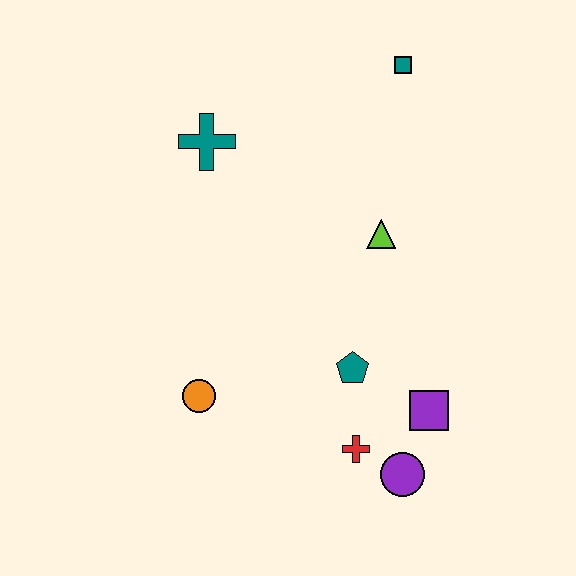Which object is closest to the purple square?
The purple circle is closest to the purple square.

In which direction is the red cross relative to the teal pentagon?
The red cross is below the teal pentagon.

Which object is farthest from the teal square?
The purple circle is farthest from the teal square.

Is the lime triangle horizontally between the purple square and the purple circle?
No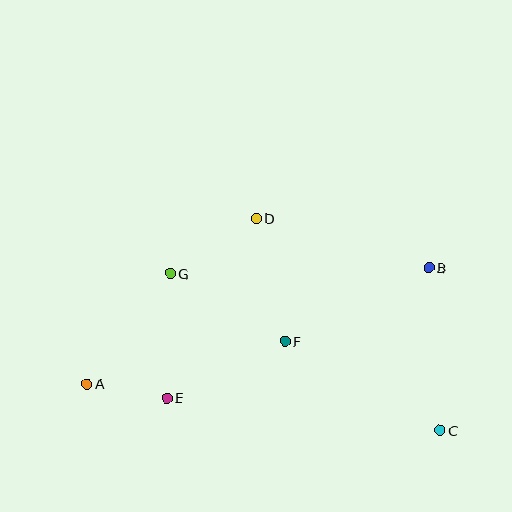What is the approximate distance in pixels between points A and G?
The distance between A and G is approximately 138 pixels.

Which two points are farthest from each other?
Points A and B are farthest from each other.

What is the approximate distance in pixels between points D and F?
The distance between D and F is approximately 126 pixels.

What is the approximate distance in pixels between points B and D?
The distance between B and D is approximately 179 pixels.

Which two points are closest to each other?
Points A and E are closest to each other.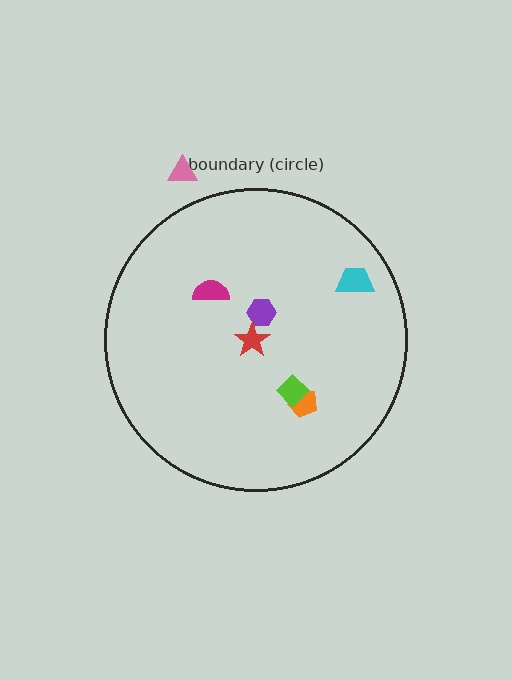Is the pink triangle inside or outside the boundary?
Outside.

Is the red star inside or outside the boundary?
Inside.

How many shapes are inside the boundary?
6 inside, 1 outside.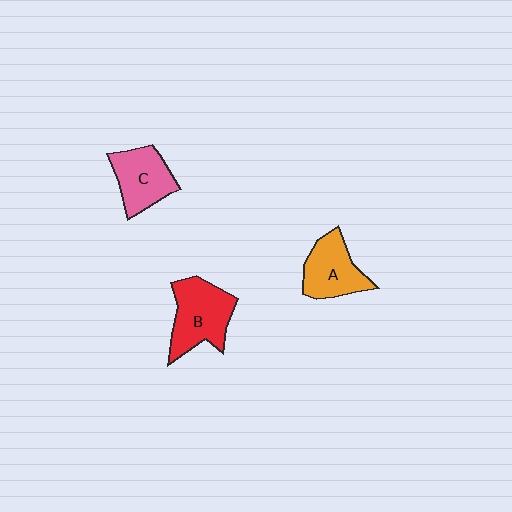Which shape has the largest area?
Shape B (red).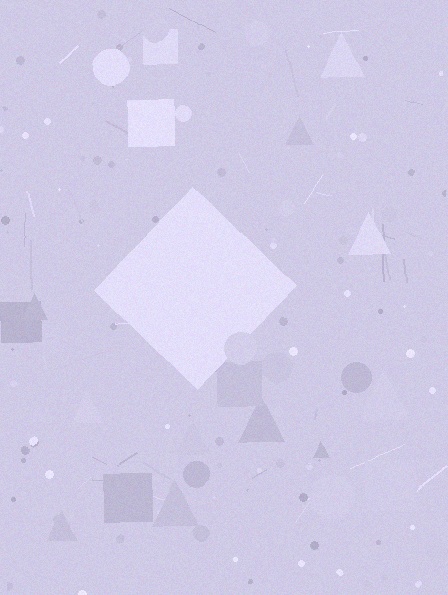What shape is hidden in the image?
A diamond is hidden in the image.